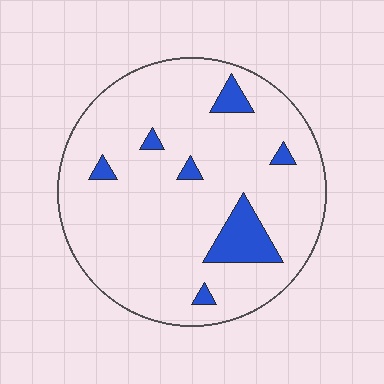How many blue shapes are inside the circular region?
7.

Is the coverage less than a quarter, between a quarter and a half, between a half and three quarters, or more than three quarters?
Less than a quarter.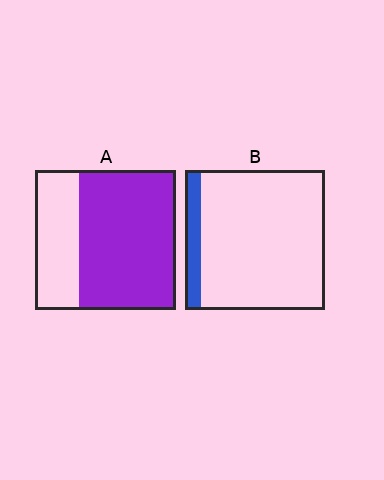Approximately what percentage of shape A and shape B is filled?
A is approximately 70% and B is approximately 10%.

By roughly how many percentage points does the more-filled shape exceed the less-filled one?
By roughly 55 percentage points (A over B).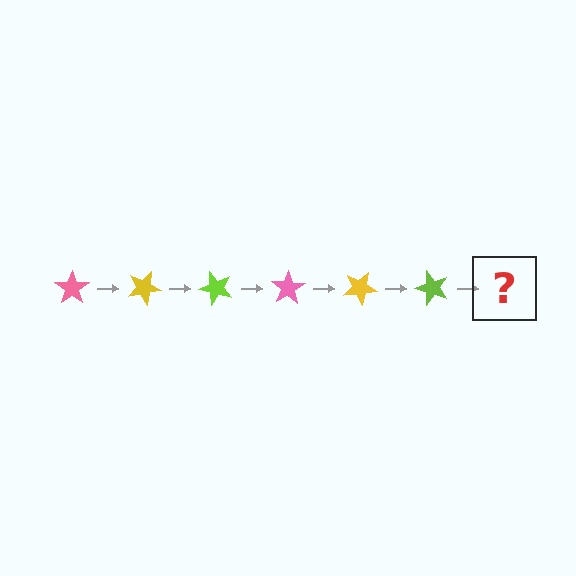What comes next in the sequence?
The next element should be a pink star, rotated 150 degrees from the start.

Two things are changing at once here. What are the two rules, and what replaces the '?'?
The two rules are that it rotates 25 degrees each step and the color cycles through pink, yellow, and lime. The '?' should be a pink star, rotated 150 degrees from the start.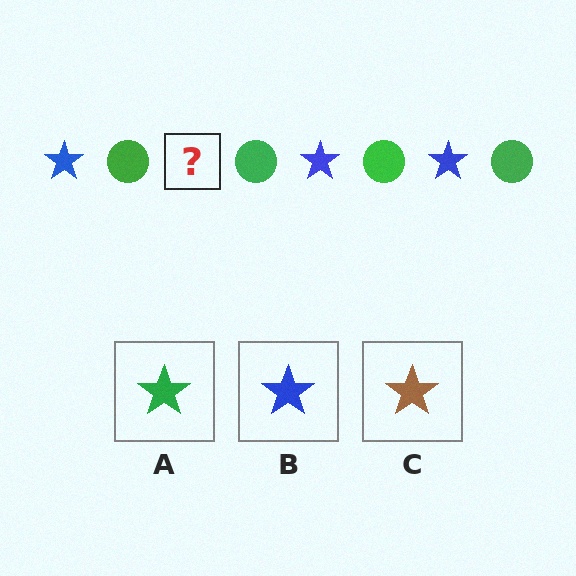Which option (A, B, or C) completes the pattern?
B.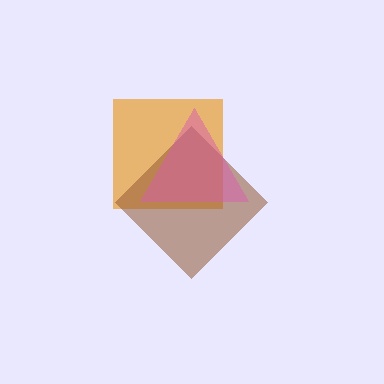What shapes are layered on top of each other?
The layered shapes are: an orange square, a brown diamond, a pink triangle.